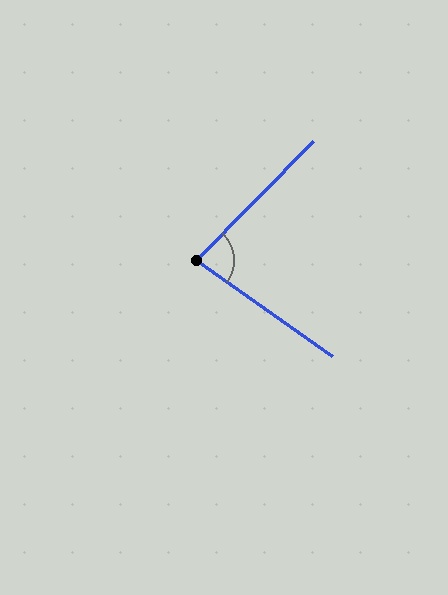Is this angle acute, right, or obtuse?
It is acute.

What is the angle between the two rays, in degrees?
Approximately 81 degrees.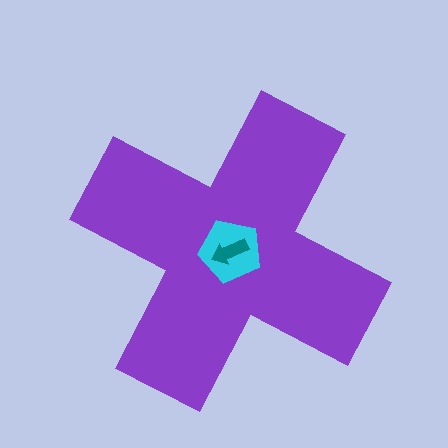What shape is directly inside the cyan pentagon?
The teal arrow.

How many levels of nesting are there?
3.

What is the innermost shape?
The teal arrow.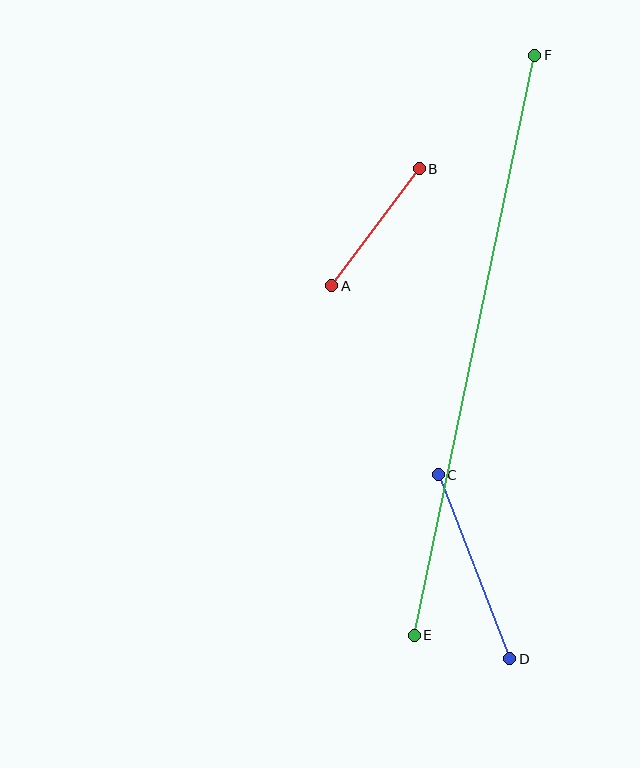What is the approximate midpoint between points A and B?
The midpoint is at approximately (376, 227) pixels.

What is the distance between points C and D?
The distance is approximately 197 pixels.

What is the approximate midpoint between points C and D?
The midpoint is at approximately (474, 567) pixels.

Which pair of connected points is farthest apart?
Points E and F are farthest apart.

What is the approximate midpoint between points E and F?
The midpoint is at approximately (475, 345) pixels.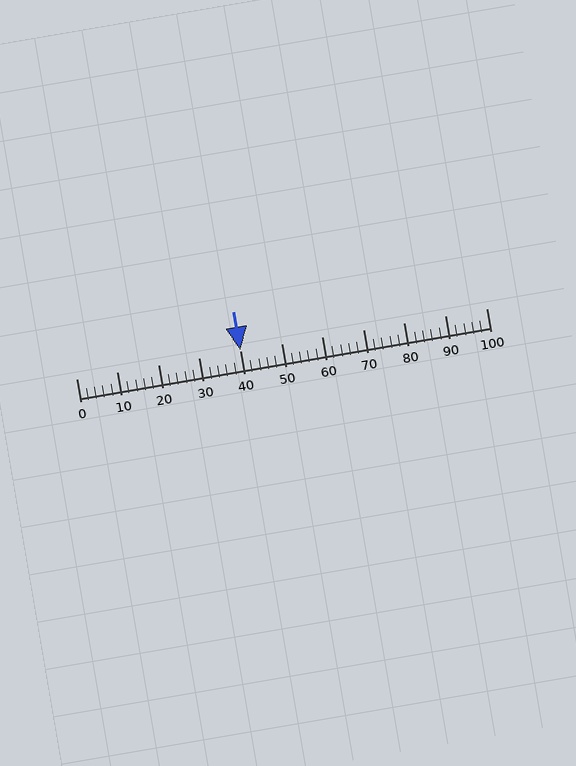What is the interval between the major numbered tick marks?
The major tick marks are spaced 10 units apart.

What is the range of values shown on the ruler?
The ruler shows values from 0 to 100.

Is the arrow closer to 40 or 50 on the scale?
The arrow is closer to 40.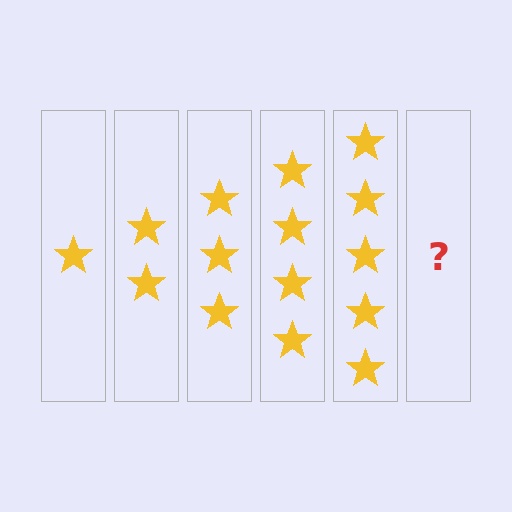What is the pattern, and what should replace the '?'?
The pattern is that each step adds one more star. The '?' should be 6 stars.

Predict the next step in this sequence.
The next step is 6 stars.